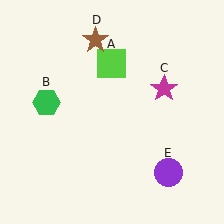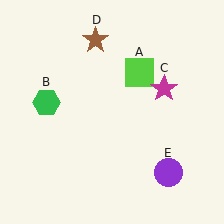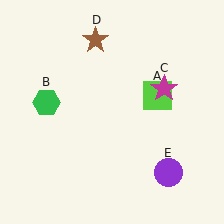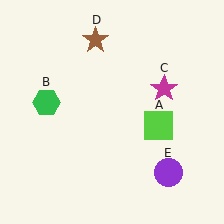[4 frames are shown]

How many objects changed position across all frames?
1 object changed position: lime square (object A).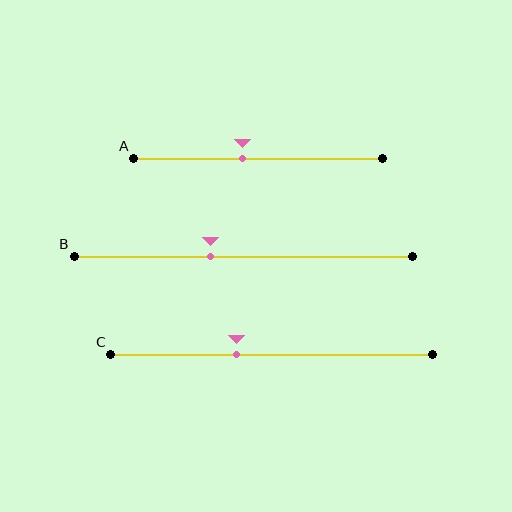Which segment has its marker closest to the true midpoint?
Segment A has its marker closest to the true midpoint.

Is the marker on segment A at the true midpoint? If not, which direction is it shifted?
No, the marker on segment A is shifted to the left by about 6% of the segment length.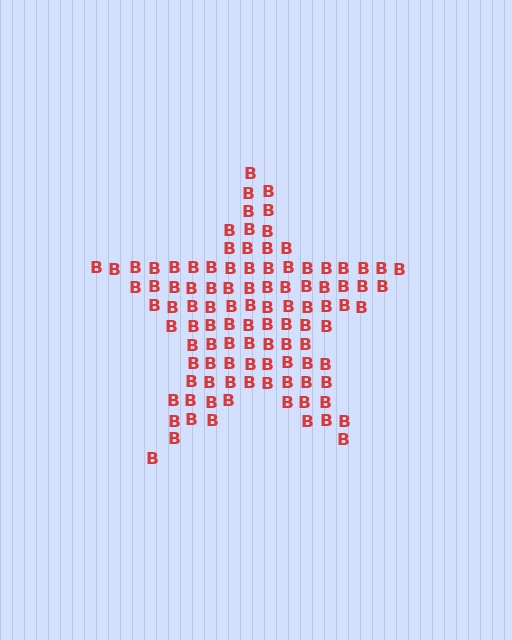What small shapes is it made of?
It is made of small letter B's.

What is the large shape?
The large shape is a star.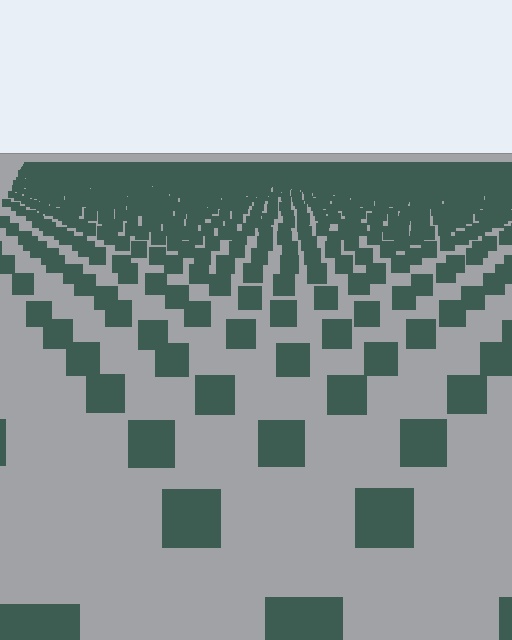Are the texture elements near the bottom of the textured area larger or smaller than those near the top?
Larger. Near the bottom, elements are closer to the viewer and appear at a bigger on-screen size.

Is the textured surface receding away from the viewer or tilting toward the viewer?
The surface is receding away from the viewer. Texture elements get smaller and denser toward the top.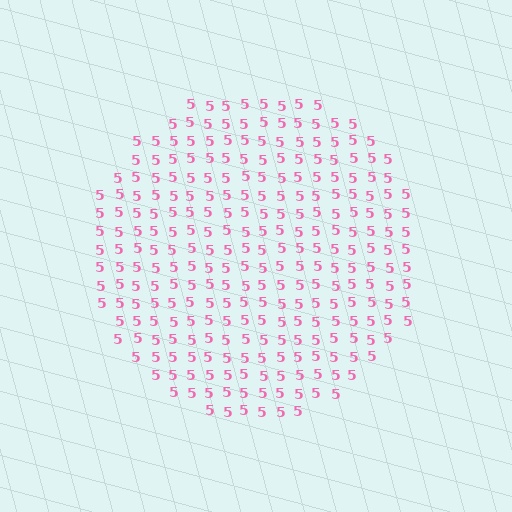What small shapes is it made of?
It is made of small digit 5's.